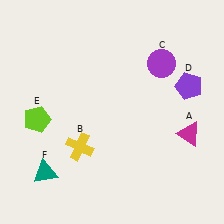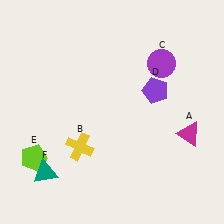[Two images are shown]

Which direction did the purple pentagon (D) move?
The purple pentagon (D) moved left.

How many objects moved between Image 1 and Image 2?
2 objects moved between the two images.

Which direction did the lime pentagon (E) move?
The lime pentagon (E) moved down.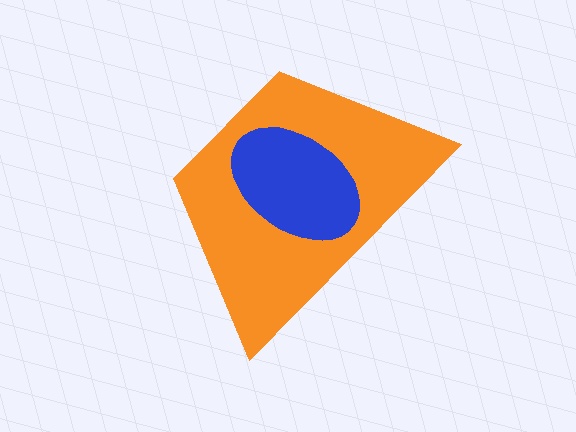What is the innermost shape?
The blue ellipse.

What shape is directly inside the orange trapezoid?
The blue ellipse.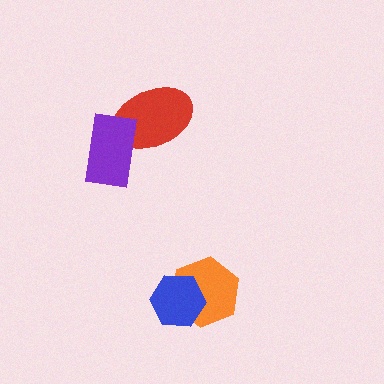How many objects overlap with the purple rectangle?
1 object overlaps with the purple rectangle.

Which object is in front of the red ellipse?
The purple rectangle is in front of the red ellipse.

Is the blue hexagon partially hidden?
No, no other shape covers it.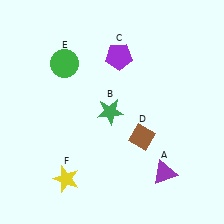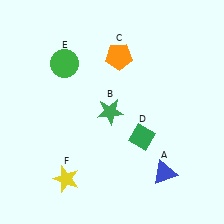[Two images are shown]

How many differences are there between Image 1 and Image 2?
There are 3 differences between the two images.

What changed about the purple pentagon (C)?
In Image 1, C is purple. In Image 2, it changed to orange.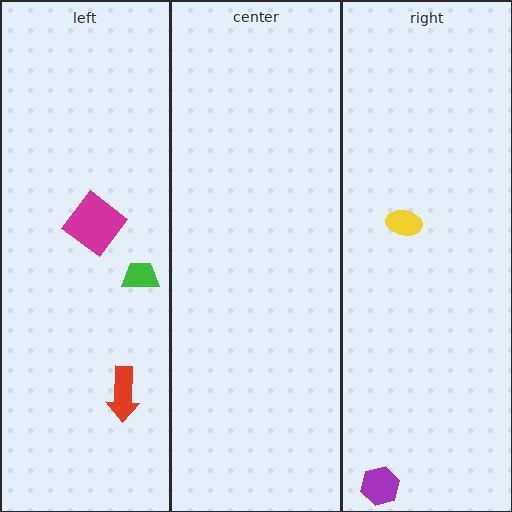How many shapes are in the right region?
2.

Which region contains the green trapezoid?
The left region.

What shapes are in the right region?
The purple hexagon, the yellow ellipse.